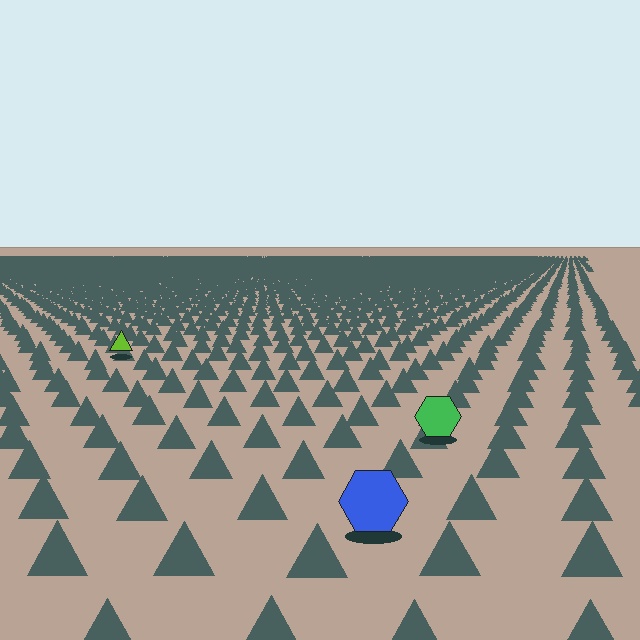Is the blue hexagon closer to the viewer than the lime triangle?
Yes. The blue hexagon is closer — you can tell from the texture gradient: the ground texture is coarser near it.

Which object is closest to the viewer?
The blue hexagon is closest. The texture marks near it are larger and more spread out.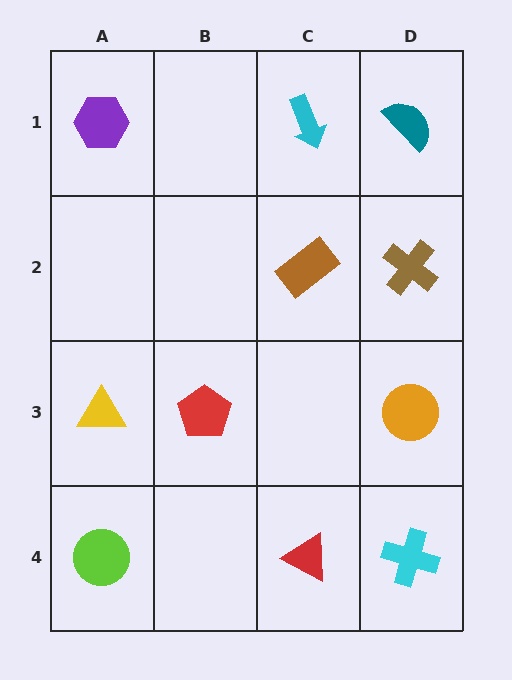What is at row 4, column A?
A lime circle.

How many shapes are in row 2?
2 shapes.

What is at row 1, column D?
A teal semicircle.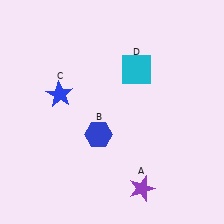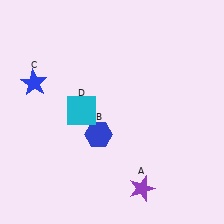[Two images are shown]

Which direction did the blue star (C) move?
The blue star (C) moved left.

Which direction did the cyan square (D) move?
The cyan square (D) moved left.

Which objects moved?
The objects that moved are: the blue star (C), the cyan square (D).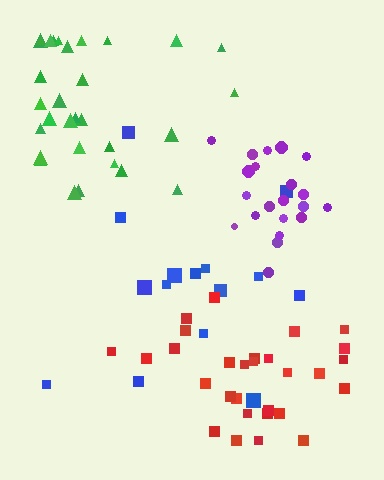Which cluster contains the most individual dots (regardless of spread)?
Green (30).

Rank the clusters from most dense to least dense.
purple, red, green, blue.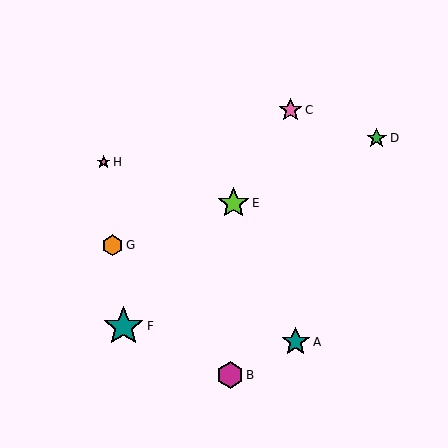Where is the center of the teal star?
The center of the teal star is at (296, 342).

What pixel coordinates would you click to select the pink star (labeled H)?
Click at (104, 162) to select the pink star H.